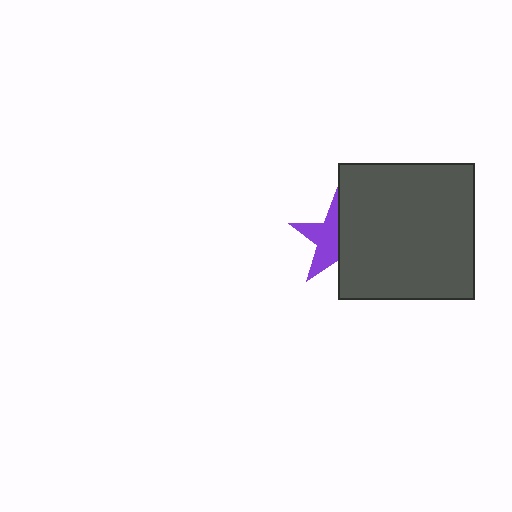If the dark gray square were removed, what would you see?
You would see the complete purple star.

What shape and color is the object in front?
The object in front is a dark gray square.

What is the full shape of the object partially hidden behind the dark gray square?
The partially hidden object is a purple star.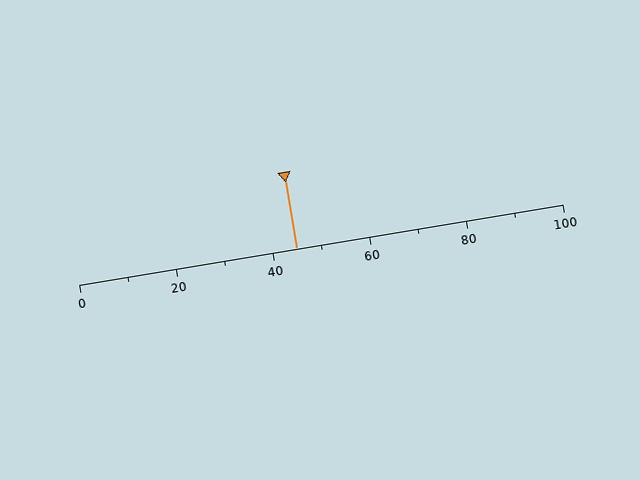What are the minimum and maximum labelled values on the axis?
The axis runs from 0 to 100.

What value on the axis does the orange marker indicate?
The marker indicates approximately 45.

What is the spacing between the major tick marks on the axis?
The major ticks are spaced 20 apart.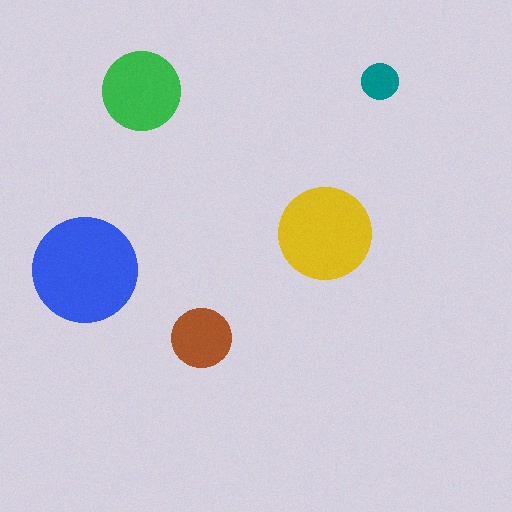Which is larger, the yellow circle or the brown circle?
The yellow one.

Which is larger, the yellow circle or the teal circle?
The yellow one.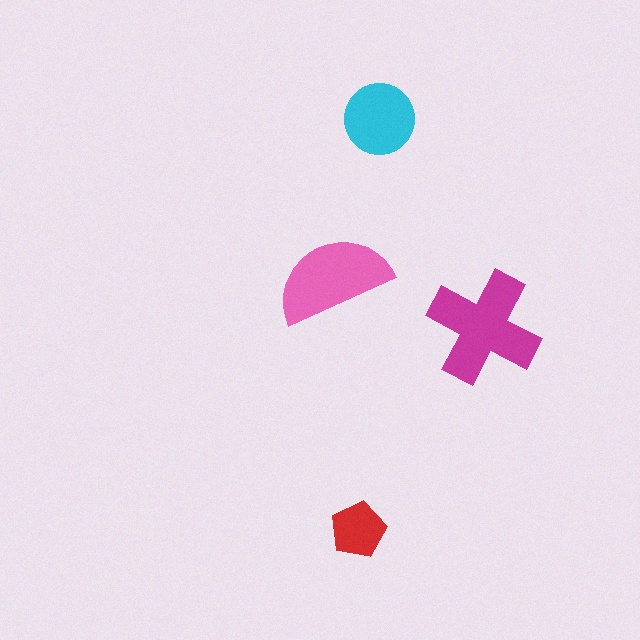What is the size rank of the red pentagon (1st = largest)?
4th.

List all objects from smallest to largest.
The red pentagon, the cyan circle, the pink semicircle, the magenta cross.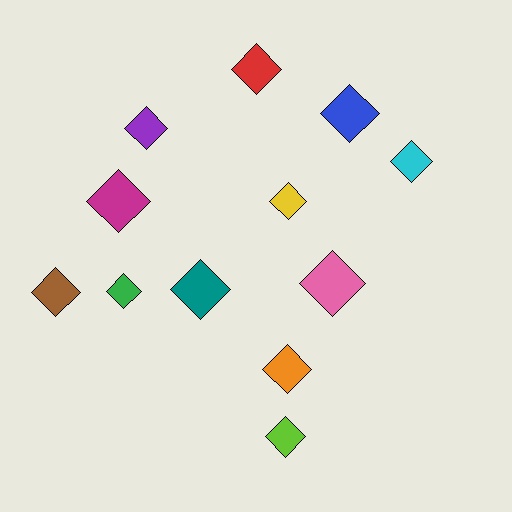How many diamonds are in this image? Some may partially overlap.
There are 12 diamonds.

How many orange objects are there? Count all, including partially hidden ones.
There is 1 orange object.